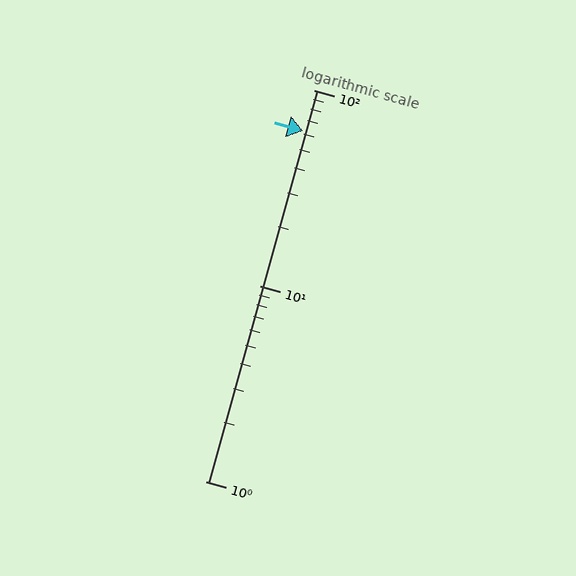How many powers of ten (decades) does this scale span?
The scale spans 2 decades, from 1 to 100.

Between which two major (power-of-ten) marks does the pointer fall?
The pointer is between 10 and 100.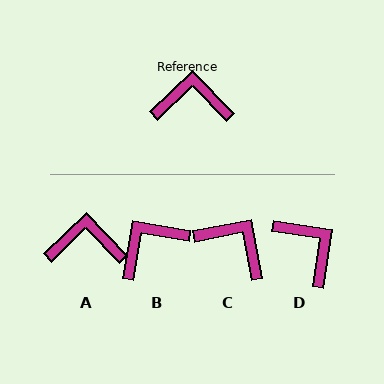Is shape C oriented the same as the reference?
No, it is off by about 33 degrees.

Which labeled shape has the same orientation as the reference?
A.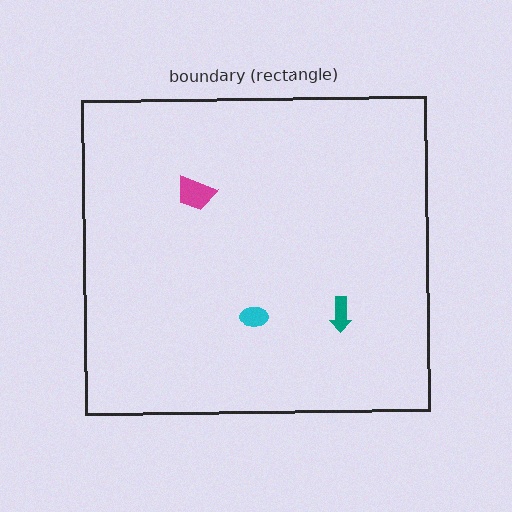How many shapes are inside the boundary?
3 inside, 0 outside.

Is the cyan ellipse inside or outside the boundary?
Inside.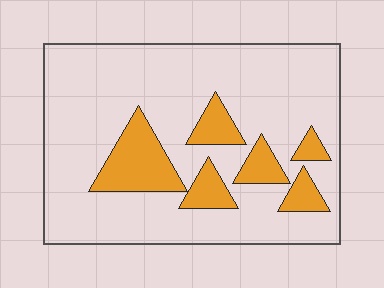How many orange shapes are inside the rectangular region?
6.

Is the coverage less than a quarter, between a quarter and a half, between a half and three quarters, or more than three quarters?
Less than a quarter.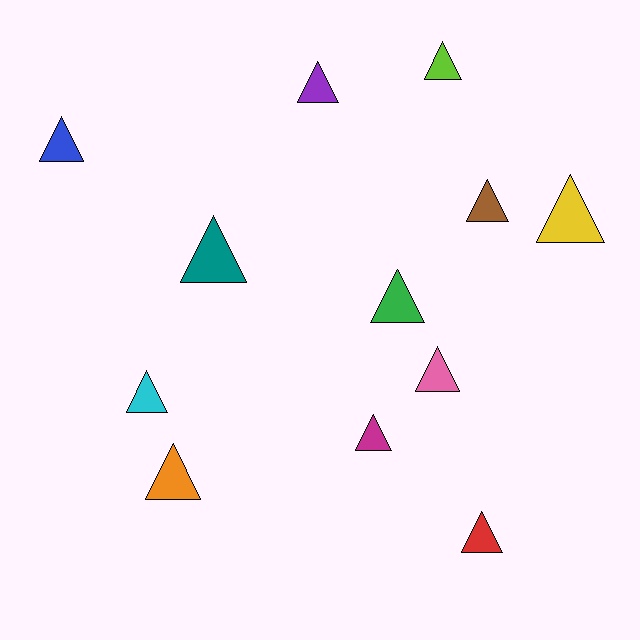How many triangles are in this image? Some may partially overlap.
There are 12 triangles.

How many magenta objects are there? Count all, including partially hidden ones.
There is 1 magenta object.